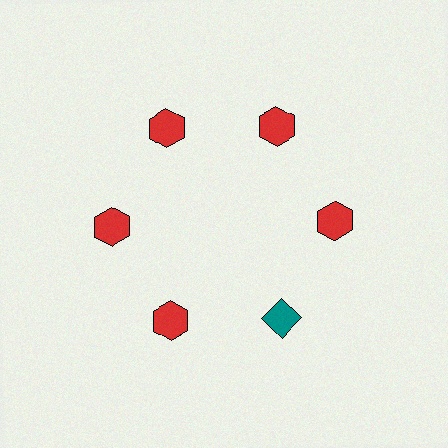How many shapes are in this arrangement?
There are 6 shapes arranged in a ring pattern.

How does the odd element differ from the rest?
It differs in both color (teal instead of red) and shape (diamond instead of hexagon).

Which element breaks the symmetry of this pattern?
The teal diamond at roughly the 5 o'clock position breaks the symmetry. All other shapes are red hexagons.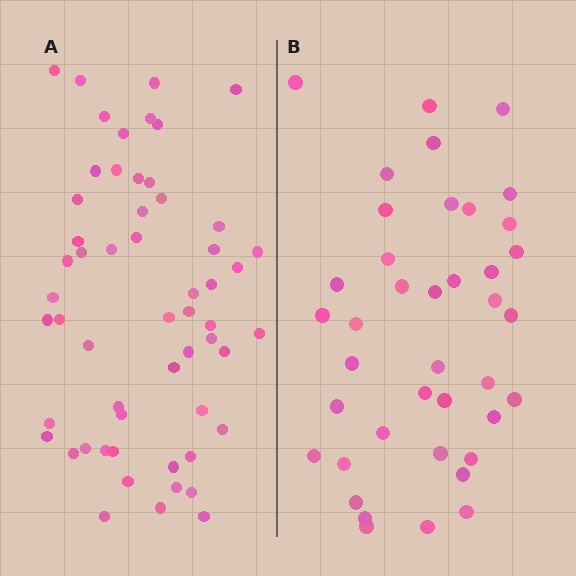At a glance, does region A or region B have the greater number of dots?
Region A (the left region) has more dots.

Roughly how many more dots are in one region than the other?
Region A has approximately 15 more dots than region B.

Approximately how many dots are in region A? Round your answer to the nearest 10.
About 60 dots. (The exact count is 56, which rounds to 60.)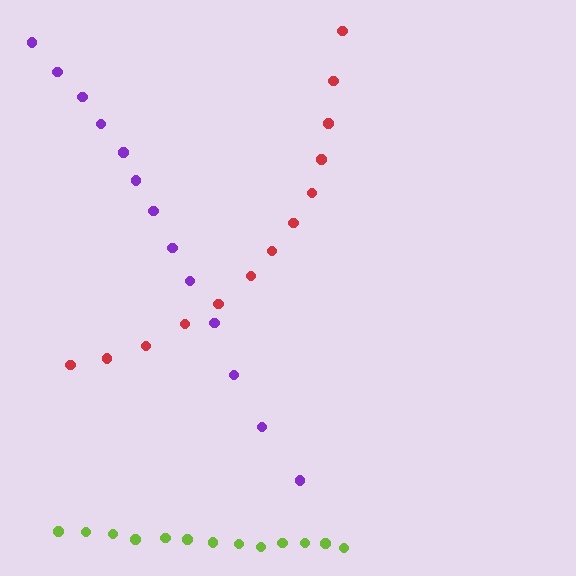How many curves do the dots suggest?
There are 3 distinct paths.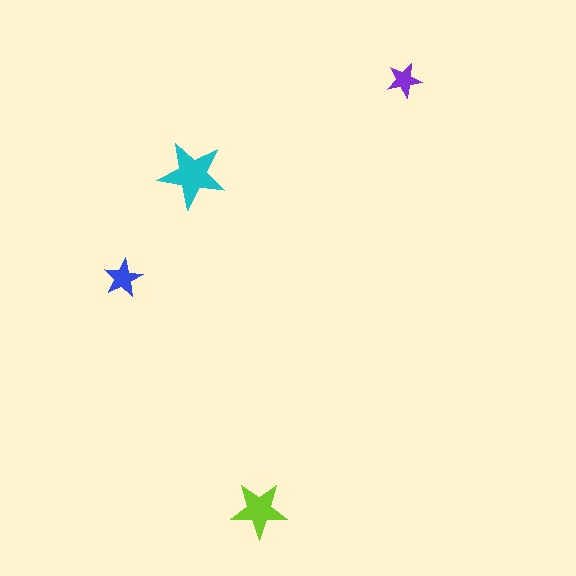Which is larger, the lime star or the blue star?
The lime one.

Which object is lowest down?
The lime star is bottommost.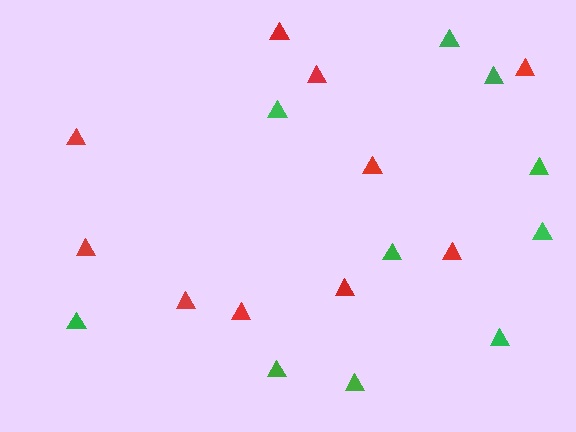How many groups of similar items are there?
There are 2 groups: one group of red triangles (10) and one group of green triangles (10).